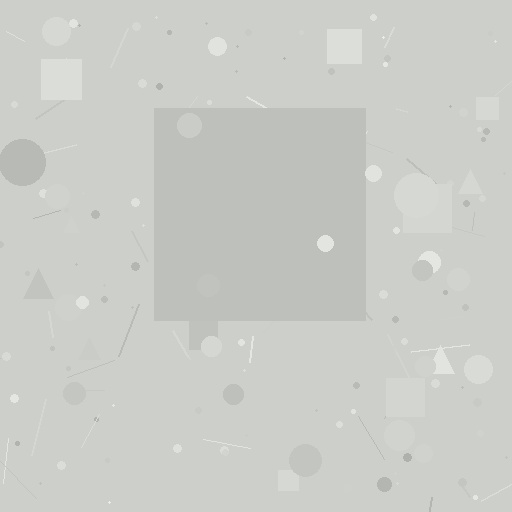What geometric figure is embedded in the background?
A square is embedded in the background.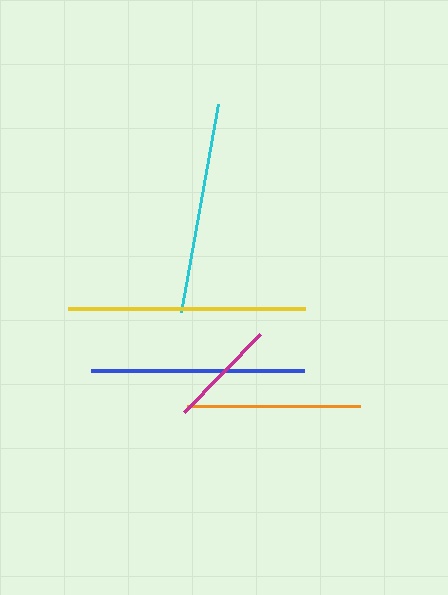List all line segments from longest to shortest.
From longest to shortest: yellow, blue, cyan, orange, magenta.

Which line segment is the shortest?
The magenta line is the shortest at approximately 108 pixels.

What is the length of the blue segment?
The blue segment is approximately 214 pixels long.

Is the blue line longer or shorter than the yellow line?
The yellow line is longer than the blue line.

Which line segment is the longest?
The yellow line is the longest at approximately 237 pixels.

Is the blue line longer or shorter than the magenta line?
The blue line is longer than the magenta line.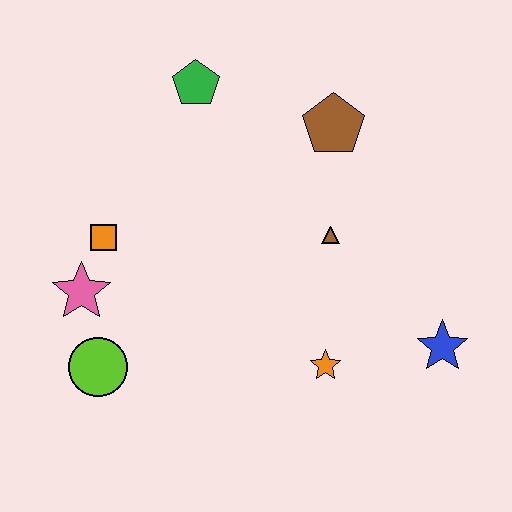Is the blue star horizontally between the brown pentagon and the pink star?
No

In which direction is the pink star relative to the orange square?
The pink star is below the orange square.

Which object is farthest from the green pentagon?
The blue star is farthest from the green pentagon.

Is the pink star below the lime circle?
No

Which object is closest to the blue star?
The orange star is closest to the blue star.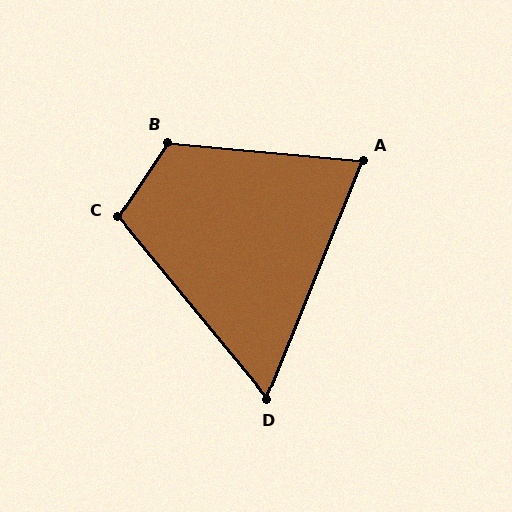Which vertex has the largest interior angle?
B, at approximately 118 degrees.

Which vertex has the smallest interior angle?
D, at approximately 62 degrees.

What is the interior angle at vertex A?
Approximately 73 degrees (acute).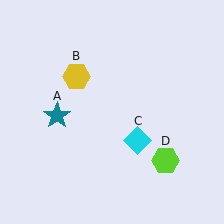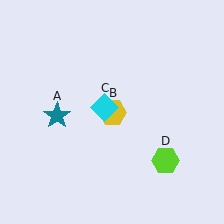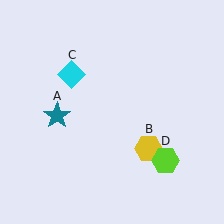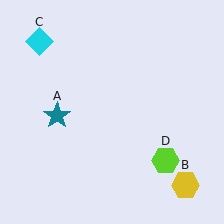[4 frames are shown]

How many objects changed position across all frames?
2 objects changed position: yellow hexagon (object B), cyan diamond (object C).